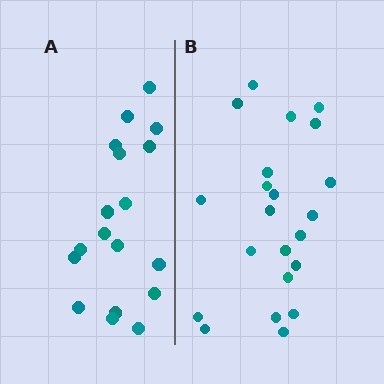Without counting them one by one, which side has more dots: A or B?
Region B (the right region) has more dots.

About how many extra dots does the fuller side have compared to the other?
Region B has about 4 more dots than region A.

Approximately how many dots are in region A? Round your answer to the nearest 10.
About 20 dots. (The exact count is 18, which rounds to 20.)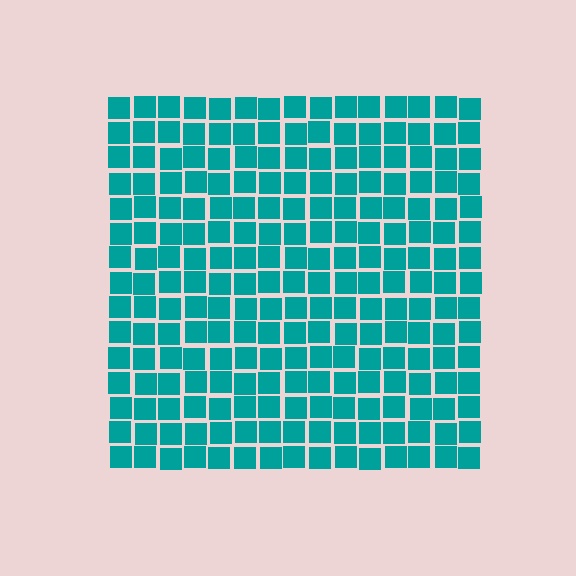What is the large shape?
The large shape is a square.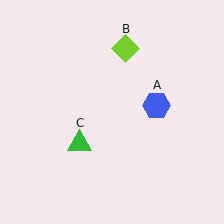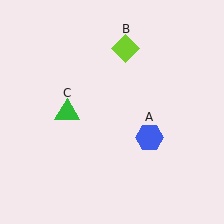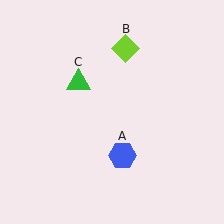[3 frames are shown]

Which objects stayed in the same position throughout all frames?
Lime diamond (object B) remained stationary.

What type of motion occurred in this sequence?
The blue hexagon (object A), green triangle (object C) rotated clockwise around the center of the scene.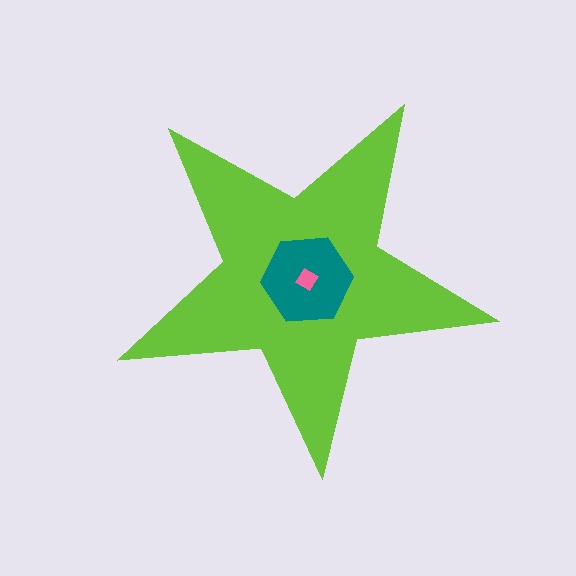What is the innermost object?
The pink diamond.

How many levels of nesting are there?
3.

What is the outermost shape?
The lime star.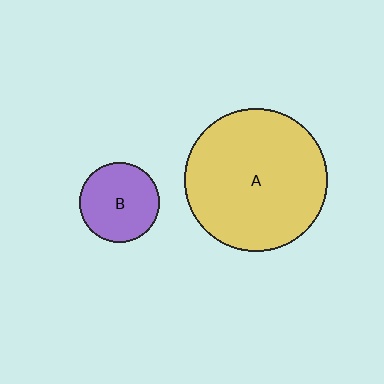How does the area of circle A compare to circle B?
Approximately 3.2 times.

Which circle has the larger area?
Circle A (yellow).